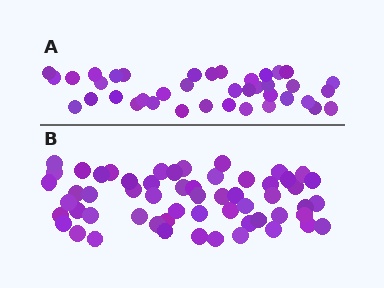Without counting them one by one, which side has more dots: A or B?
Region B (the bottom region) has more dots.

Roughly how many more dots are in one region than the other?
Region B has approximately 20 more dots than region A.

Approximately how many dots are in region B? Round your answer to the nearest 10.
About 60 dots. (The exact count is 57, which rounds to 60.)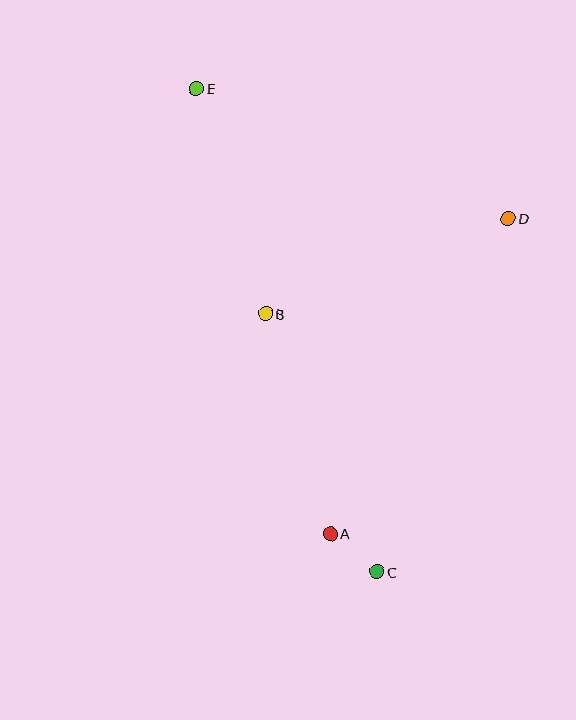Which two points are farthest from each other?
Points C and E are farthest from each other.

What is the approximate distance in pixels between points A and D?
The distance between A and D is approximately 362 pixels.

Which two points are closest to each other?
Points A and C are closest to each other.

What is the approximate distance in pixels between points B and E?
The distance between B and E is approximately 235 pixels.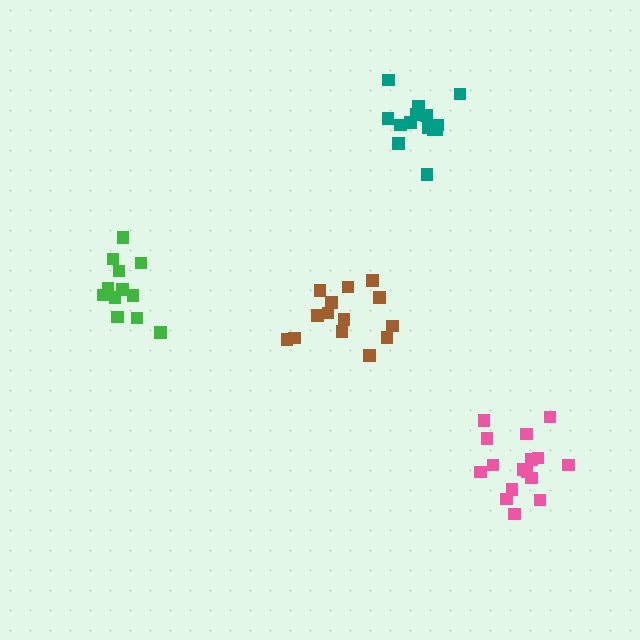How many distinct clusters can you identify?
There are 4 distinct clusters.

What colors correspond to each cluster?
The clusters are colored: teal, green, brown, pink.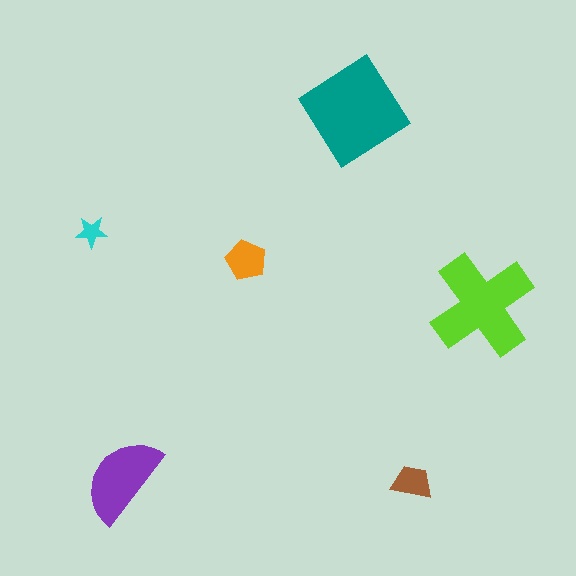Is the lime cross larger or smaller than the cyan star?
Larger.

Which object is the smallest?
The cyan star.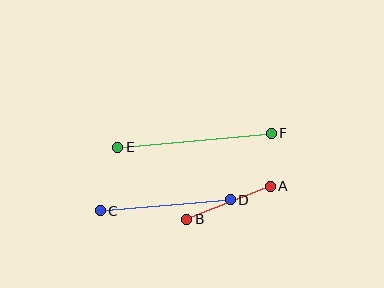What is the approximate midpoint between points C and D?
The midpoint is at approximately (165, 205) pixels.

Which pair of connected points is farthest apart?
Points E and F are farthest apart.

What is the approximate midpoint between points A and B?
The midpoint is at approximately (228, 203) pixels.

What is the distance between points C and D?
The distance is approximately 130 pixels.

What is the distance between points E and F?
The distance is approximately 154 pixels.